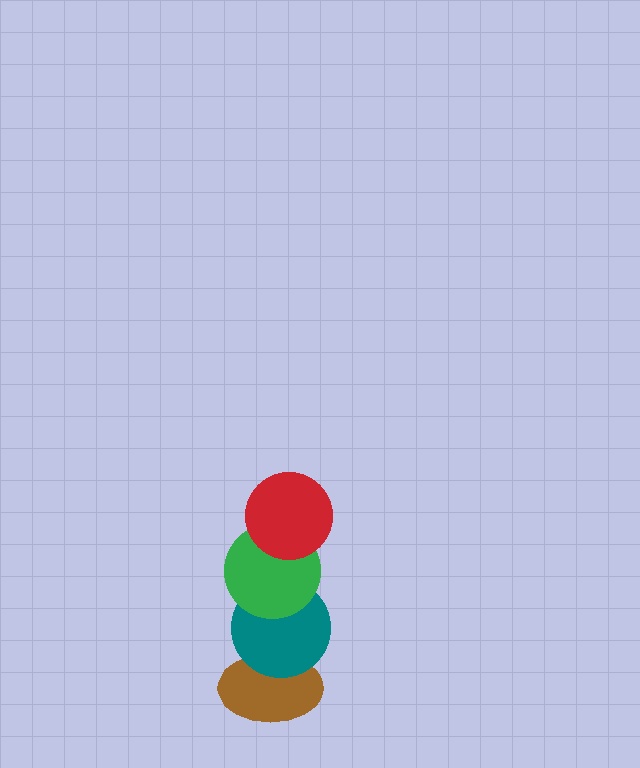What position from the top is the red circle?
The red circle is 1st from the top.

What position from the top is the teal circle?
The teal circle is 3rd from the top.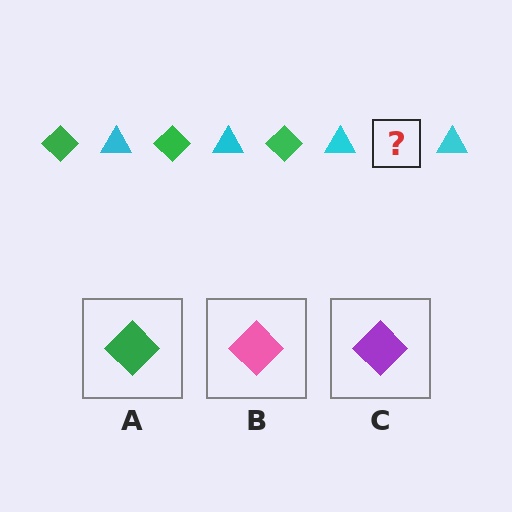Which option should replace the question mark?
Option A.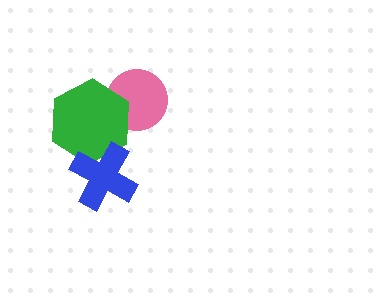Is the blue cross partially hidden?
No, no other shape covers it.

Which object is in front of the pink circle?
The green hexagon is in front of the pink circle.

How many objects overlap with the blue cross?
1 object overlaps with the blue cross.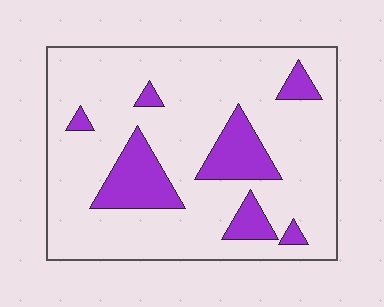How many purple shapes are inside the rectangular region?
7.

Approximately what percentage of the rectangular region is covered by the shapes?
Approximately 20%.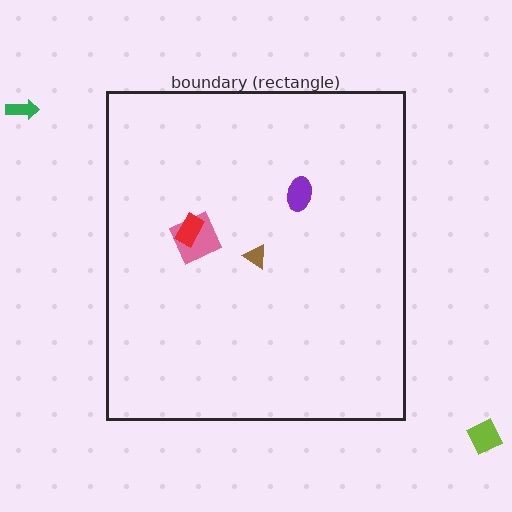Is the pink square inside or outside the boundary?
Inside.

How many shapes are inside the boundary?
4 inside, 2 outside.